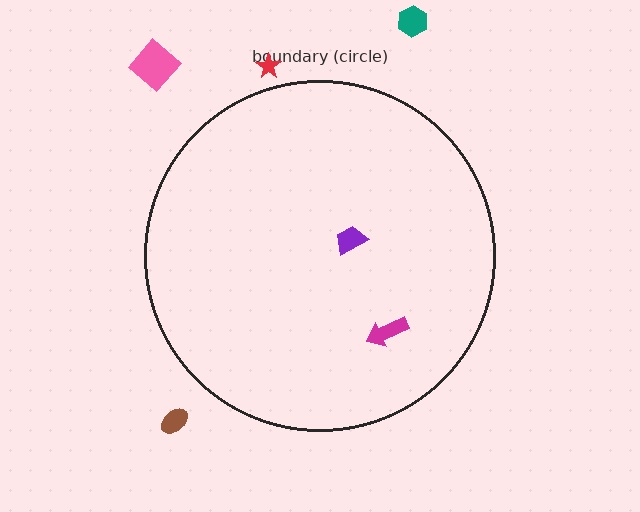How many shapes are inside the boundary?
2 inside, 4 outside.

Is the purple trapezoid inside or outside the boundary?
Inside.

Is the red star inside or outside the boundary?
Outside.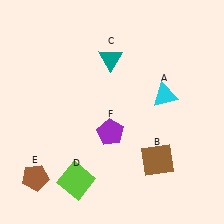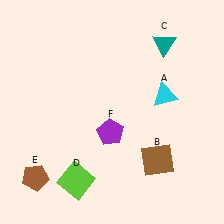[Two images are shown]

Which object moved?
The teal triangle (C) moved right.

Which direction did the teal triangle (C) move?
The teal triangle (C) moved right.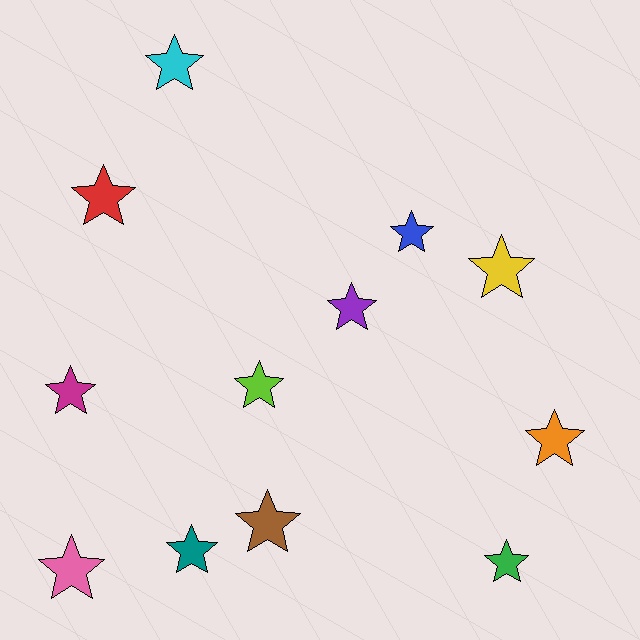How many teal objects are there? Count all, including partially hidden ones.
There is 1 teal object.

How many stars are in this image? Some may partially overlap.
There are 12 stars.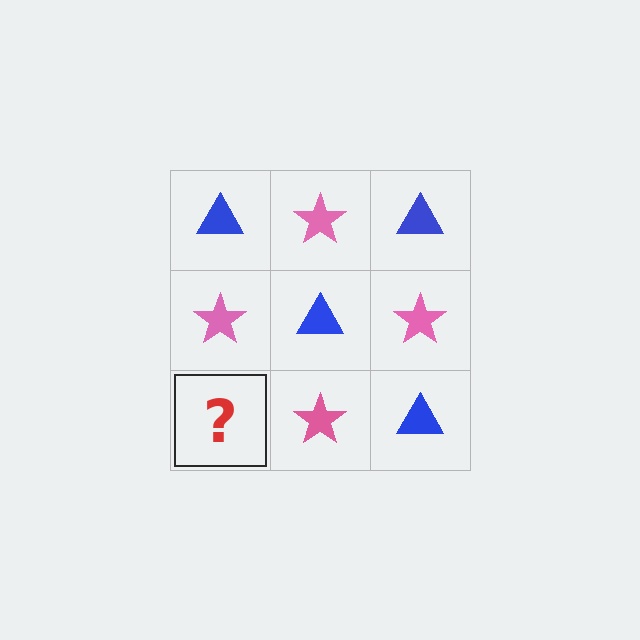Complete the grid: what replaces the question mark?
The question mark should be replaced with a blue triangle.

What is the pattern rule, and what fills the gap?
The rule is that it alternates blue triangle and pink star in a checkerboard pattern. The gap should be filled with a blue triangle.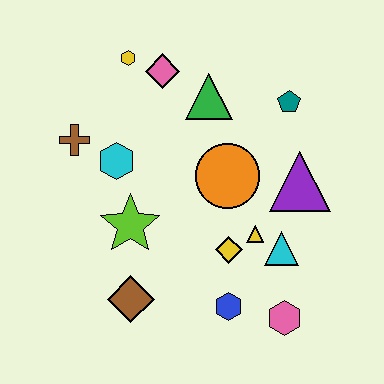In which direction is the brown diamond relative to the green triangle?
The brown diamond is below the green triangle.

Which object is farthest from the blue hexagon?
The yellow hexagon is farthest from the blue hexagon.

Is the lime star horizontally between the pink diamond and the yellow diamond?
No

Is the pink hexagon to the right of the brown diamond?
Yes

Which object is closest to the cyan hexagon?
The brown cross is closest to the cyan hexagon.